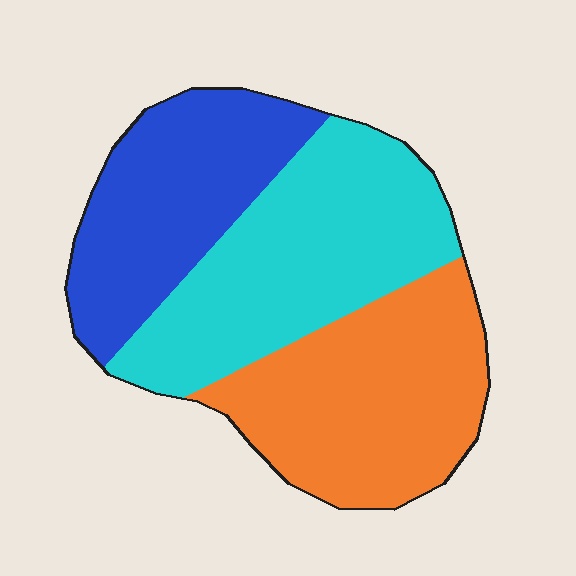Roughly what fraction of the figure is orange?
Orange takes up about one third (1/3) of the figure.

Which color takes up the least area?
Blue, at roughly 30%.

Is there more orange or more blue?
Orange.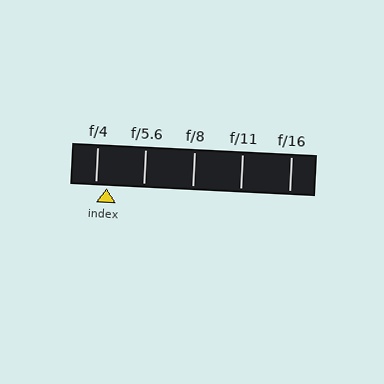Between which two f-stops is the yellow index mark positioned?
The index mark is between f/4 and f/5.6.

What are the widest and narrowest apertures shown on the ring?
The widest aperture shown is f/4 and the narrowest is f/16.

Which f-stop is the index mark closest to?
The index mark is closest to f/4.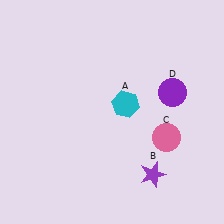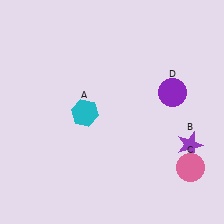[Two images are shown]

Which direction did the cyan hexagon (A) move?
The cyan hexagon (A) moved left.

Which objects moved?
The objects that moved are: the cyan hexagon (A), the purple star (B), the pink circle (C).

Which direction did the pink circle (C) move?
The pink circle (C) moved down.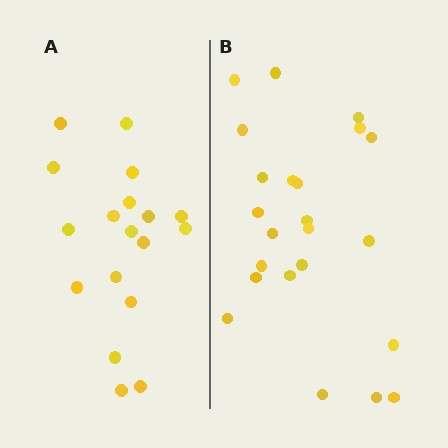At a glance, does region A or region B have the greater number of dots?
Region B (the right region) has more dots.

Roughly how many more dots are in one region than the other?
Region B has about 5 more dots than region A.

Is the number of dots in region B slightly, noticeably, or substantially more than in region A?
Region B has noticeably more, but not dramatically so. The ratio is roughly 1.3 to 1.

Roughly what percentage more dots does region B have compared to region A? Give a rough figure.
About 30% more.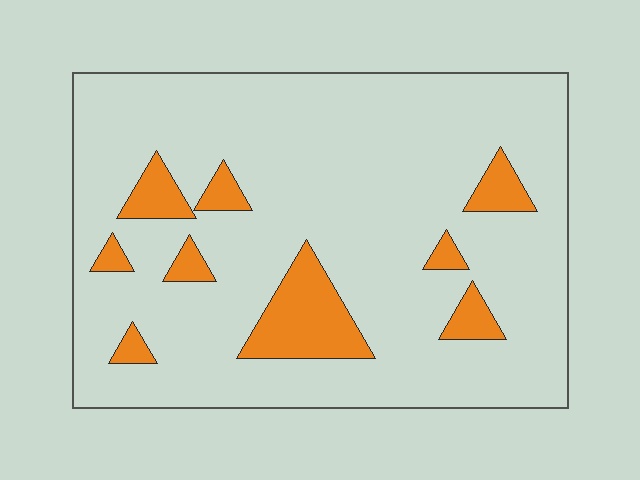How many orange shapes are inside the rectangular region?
9.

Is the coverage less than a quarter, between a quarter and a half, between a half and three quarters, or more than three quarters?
Less than a quarter.